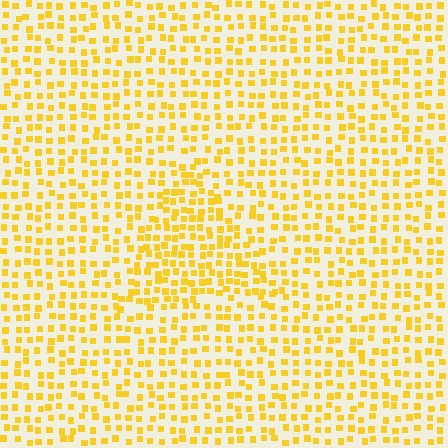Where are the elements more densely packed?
The elements are more densely packed inside the triangle boundary.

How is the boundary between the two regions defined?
The boundary is defined by a change in element density (approximately 1.6x ratio). All elements are the same color, size, and shape.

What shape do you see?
I see a triangle.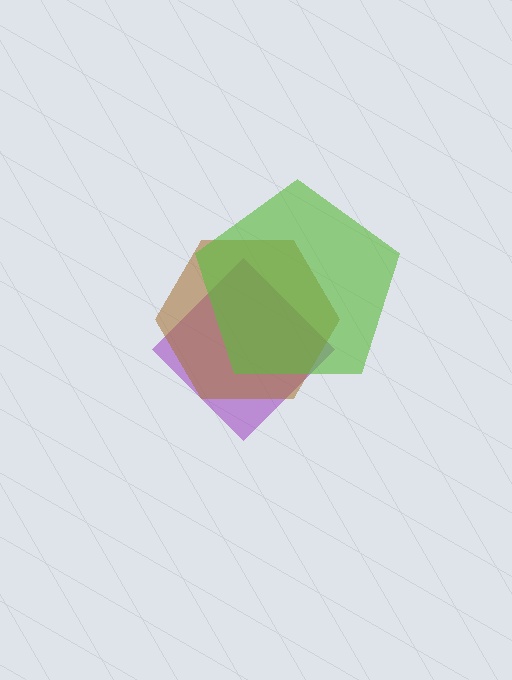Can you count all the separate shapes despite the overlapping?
Yes, there are 3 separate shapes.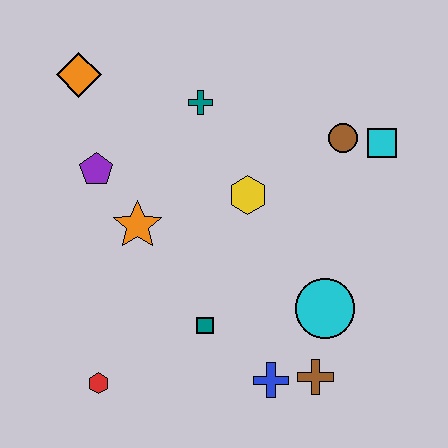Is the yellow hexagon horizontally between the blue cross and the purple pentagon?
Yes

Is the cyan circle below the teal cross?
Yes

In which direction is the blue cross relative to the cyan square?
The blue cross is below the cyan square.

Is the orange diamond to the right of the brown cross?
No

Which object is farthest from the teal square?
The orange diamond is farthest from the teal square.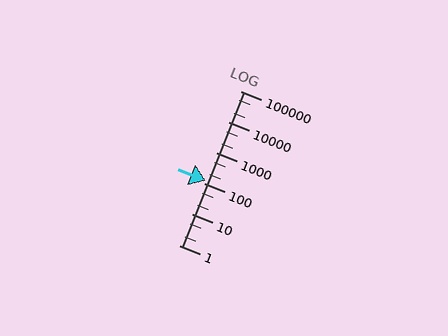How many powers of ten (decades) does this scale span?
The scale spans 5 decades, from 1 to 100000.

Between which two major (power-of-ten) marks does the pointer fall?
The pointer is between 100 and 1000.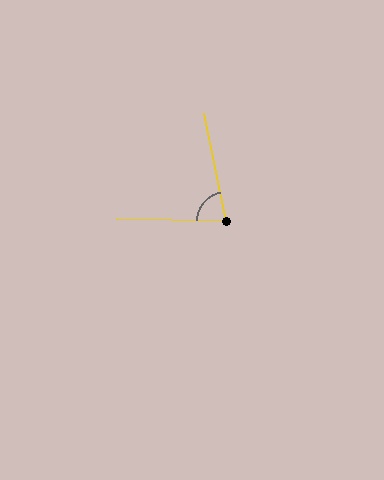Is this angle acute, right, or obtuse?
It is acute.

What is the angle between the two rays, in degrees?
Approximately 78 degrees.